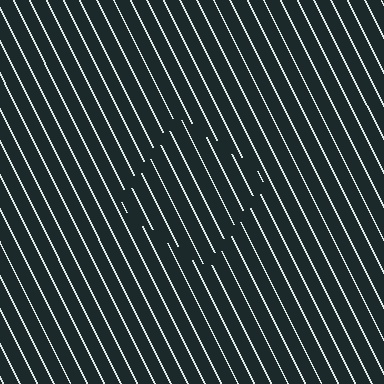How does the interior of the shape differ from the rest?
The interior of the shape contains the same grating, shifted by half a period — the contour is defined by the phase discontinuity where line-ends from the inner and outer gratings abut.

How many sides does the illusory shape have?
4 sides — the line-ends trace a square.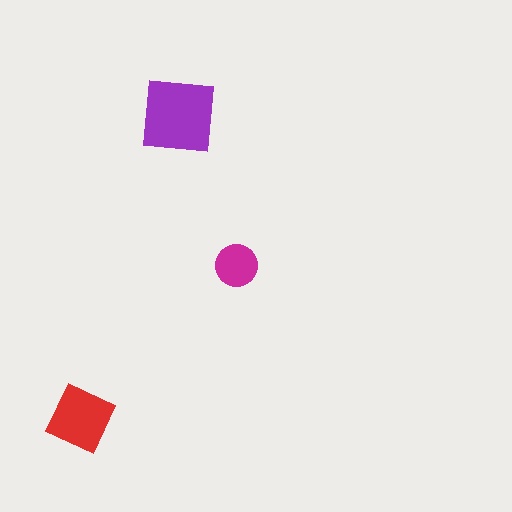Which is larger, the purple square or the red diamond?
The purple square.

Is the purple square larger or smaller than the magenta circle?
Larger.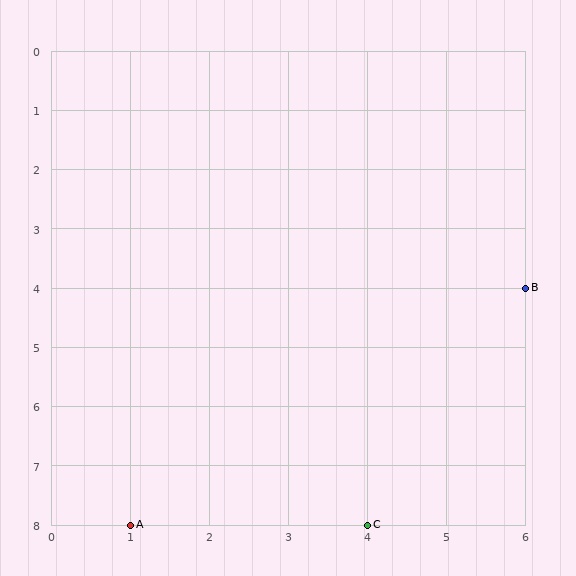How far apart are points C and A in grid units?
Points C and A are 3 columns apart.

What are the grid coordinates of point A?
Point A is at grid coordinates (1, 8).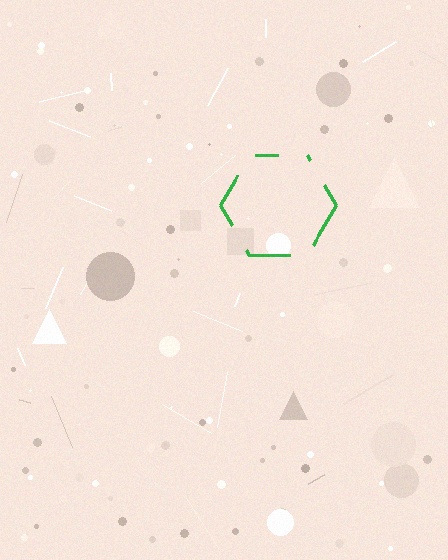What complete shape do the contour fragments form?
The contour fragments form a hexagon.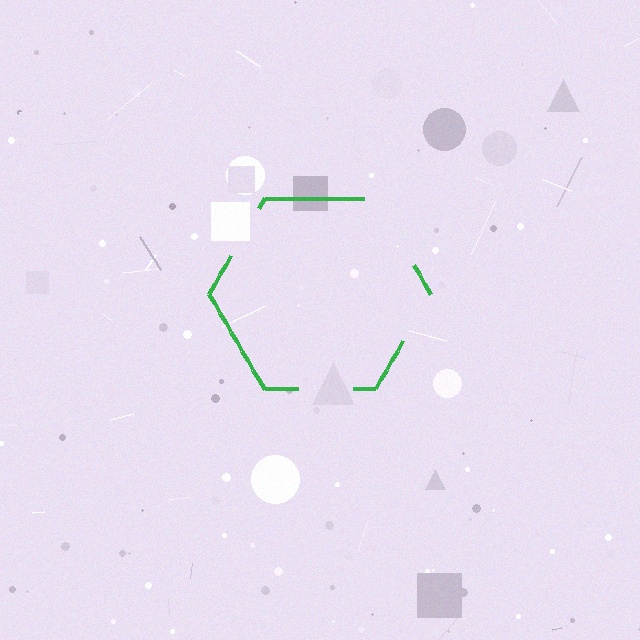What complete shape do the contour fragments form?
The contour fragments form a hexagon.